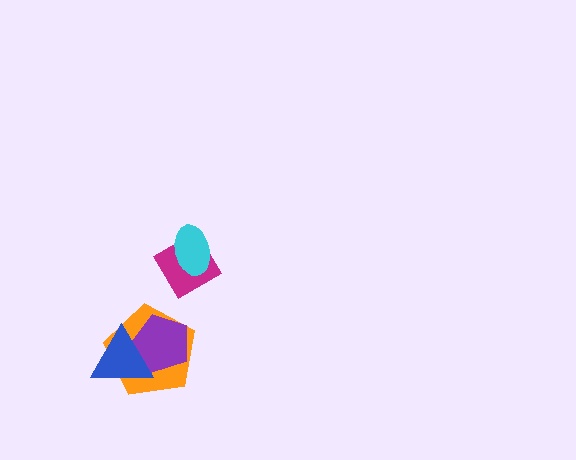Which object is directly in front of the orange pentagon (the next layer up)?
The purple pentagon is directly in front of the orange pentagon.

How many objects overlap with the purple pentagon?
2 objects overlap with the purple pentagon.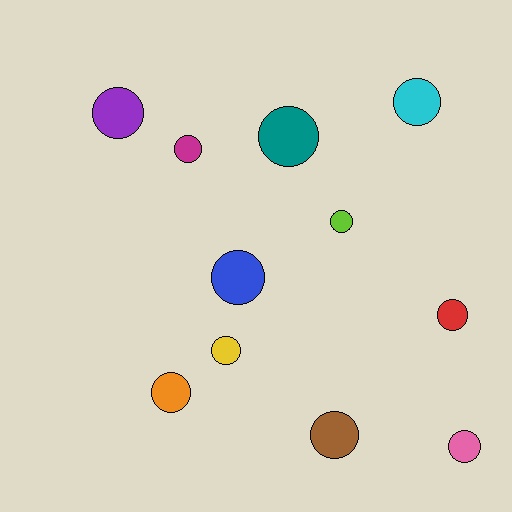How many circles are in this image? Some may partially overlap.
There are 11 circles.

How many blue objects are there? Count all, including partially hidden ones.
There is 1 blue object.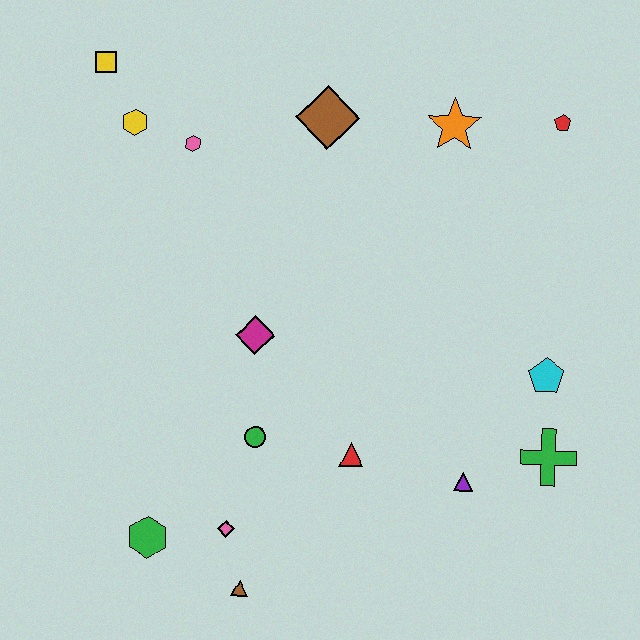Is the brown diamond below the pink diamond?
No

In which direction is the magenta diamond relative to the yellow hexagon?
The magenta diamond is below the yellow hexagon.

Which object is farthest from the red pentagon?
The green hexagon is farthest from the red pentagon.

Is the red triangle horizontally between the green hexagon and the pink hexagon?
No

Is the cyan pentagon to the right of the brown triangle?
Yes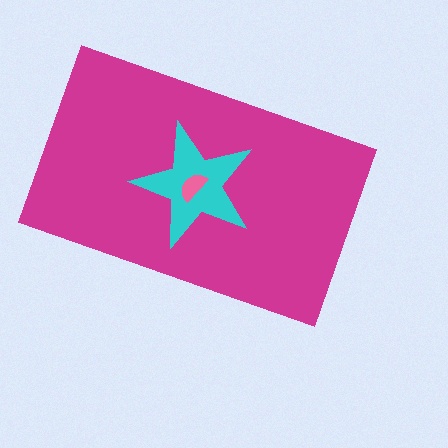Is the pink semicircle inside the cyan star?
Yes.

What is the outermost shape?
The magenta rectangle.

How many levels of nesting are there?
3.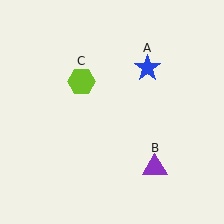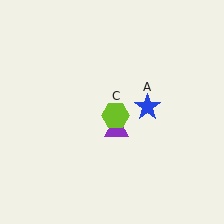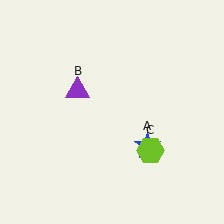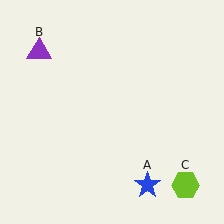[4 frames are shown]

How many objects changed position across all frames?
3 objects changed position: blue star (object A), purple triangle (object B), lime hexagon (object C).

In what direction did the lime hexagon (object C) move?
The lime hexagon (object C) moved down and to the right.